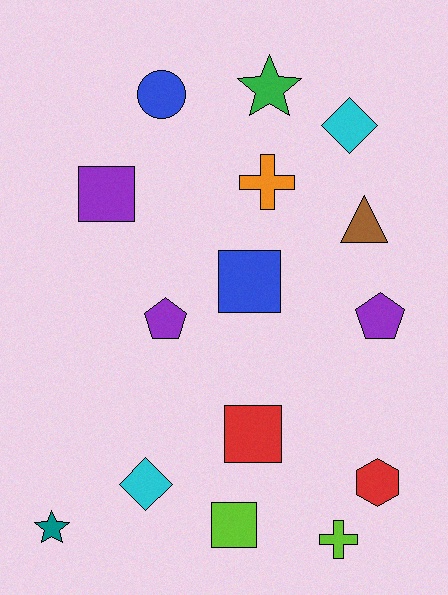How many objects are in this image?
There are 15 objects.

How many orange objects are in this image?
There is 1 orange object.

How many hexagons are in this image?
There is 1 hexagon.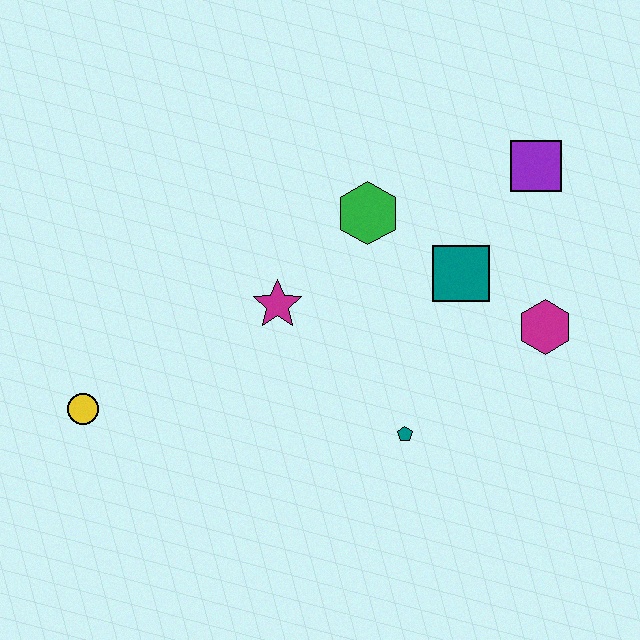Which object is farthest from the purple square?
The yellow circle is farthest from the purple square.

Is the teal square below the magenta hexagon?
No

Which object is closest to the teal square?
The magenta hexagon is closest to the teal square.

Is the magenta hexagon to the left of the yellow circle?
No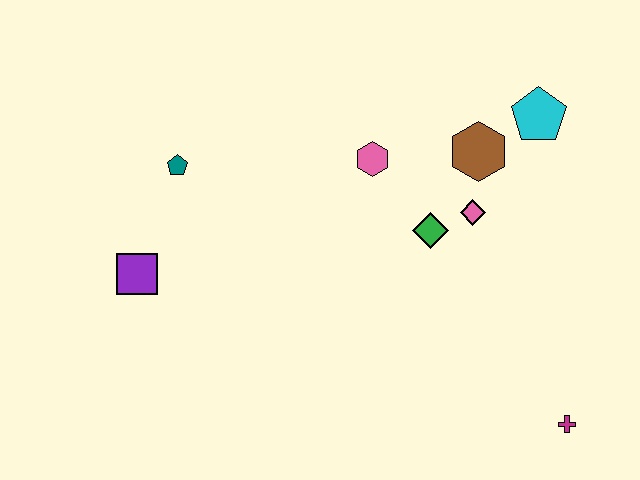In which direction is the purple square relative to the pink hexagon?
The purple square is to the left of the pink hexagon.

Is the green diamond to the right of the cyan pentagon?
No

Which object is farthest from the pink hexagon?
The magenta cross is farthest from the pink hexagon.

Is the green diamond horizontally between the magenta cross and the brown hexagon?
No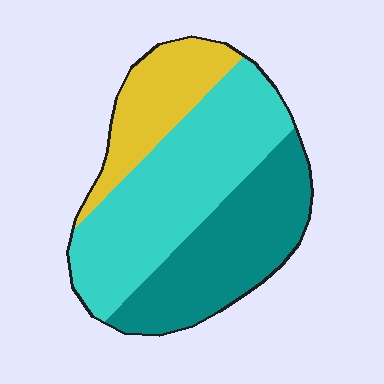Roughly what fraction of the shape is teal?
Teal covers around 35% of the shape.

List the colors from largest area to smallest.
From largest to smallest: cyan, teal, yellow.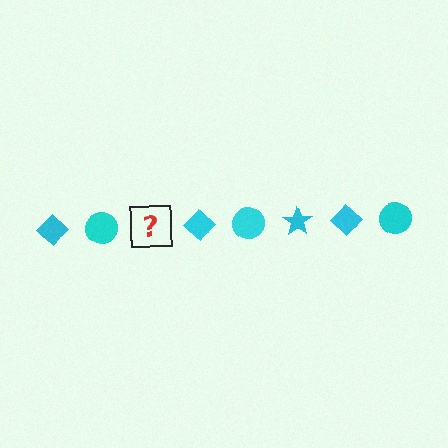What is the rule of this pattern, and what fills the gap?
The rule is that the pattern cycles through diamond, circle, star shapes in cyan. The gap should be filled with a cyan star.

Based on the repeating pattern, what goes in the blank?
The blank should be a cyan star.